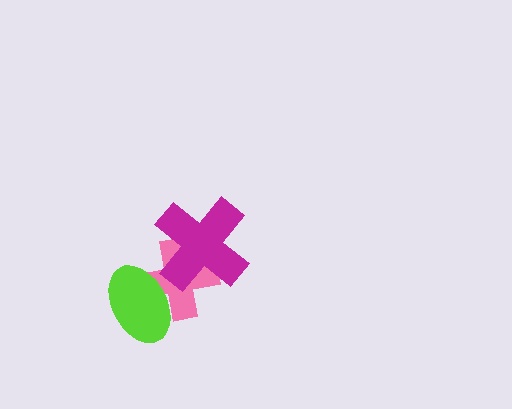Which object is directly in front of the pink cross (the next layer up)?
The lime ellipse is directly in front of the pink cross.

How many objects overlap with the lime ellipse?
1 object overlaps with the lime ellipse.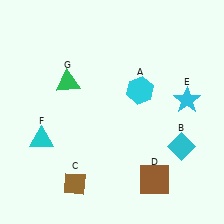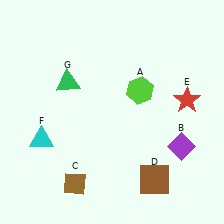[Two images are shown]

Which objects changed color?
A changed from cyan to lime. B changed from cyan to purple. E changed from cyan to red.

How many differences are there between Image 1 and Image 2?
There are 3 differences between the two images.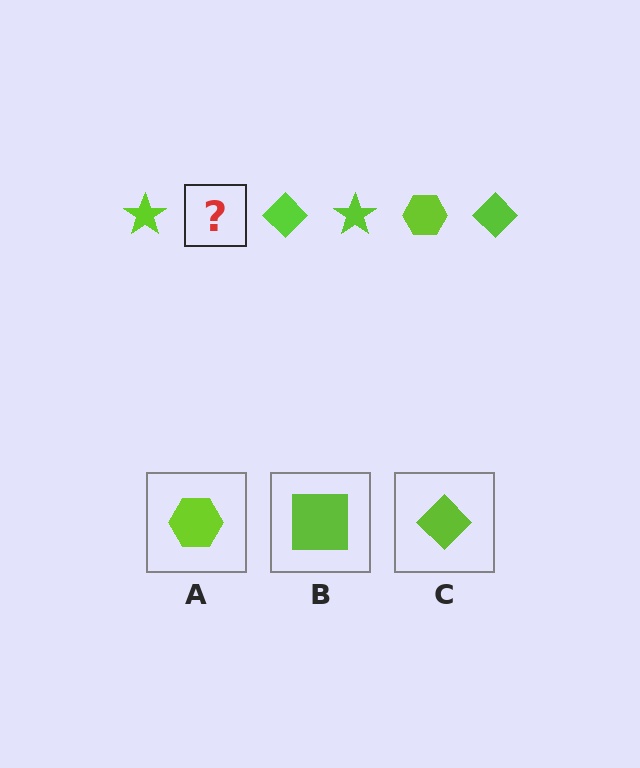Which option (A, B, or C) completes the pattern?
A.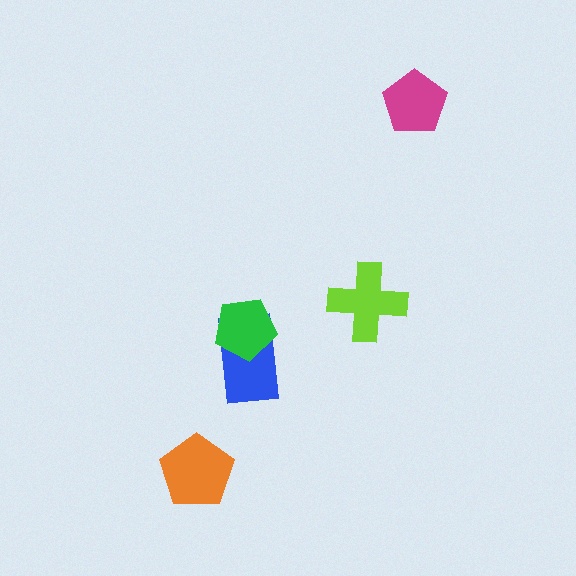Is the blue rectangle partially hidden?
Yes, it is partially covered by another shape.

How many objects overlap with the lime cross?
0 objects overlap with the lime cross.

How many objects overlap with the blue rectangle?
1 object overlaps with the blue rectangle.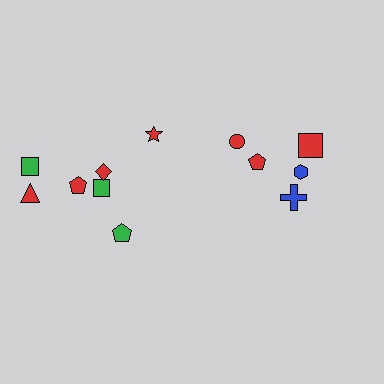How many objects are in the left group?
There are 7 objects.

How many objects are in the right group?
There are 5 objects.